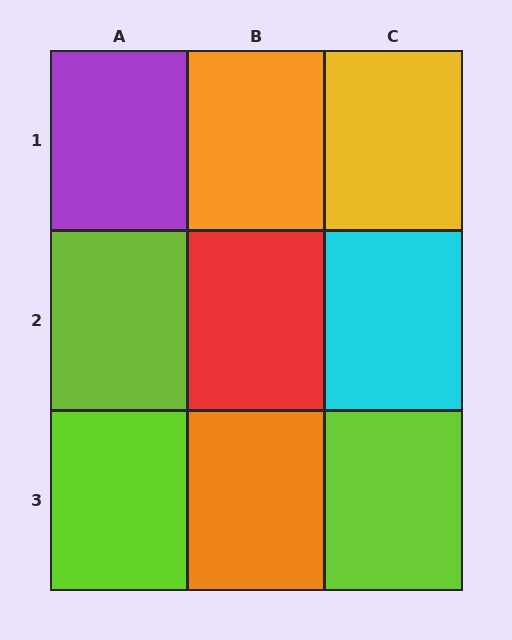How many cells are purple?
1 cell is purple.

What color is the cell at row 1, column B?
Orange.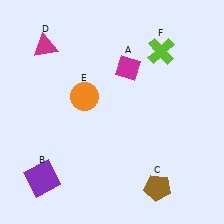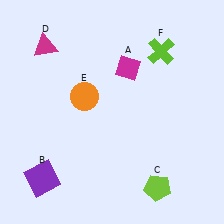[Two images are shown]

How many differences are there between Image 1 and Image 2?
There is 1 difference between the two images.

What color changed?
The pentagon (C) changed from brown in Image 1 to lime in Image 2.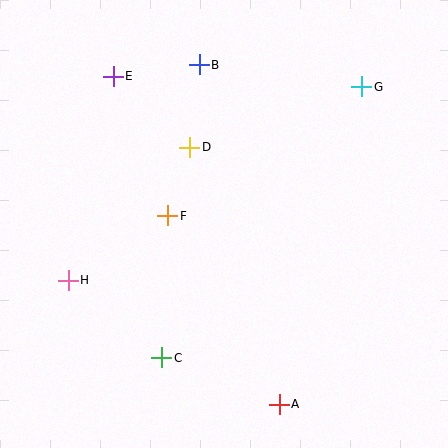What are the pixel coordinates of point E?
Point E is at (113, 76).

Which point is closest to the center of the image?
Point F at (168, 216) is closest to the center.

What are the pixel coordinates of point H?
Point H is at (68, 280).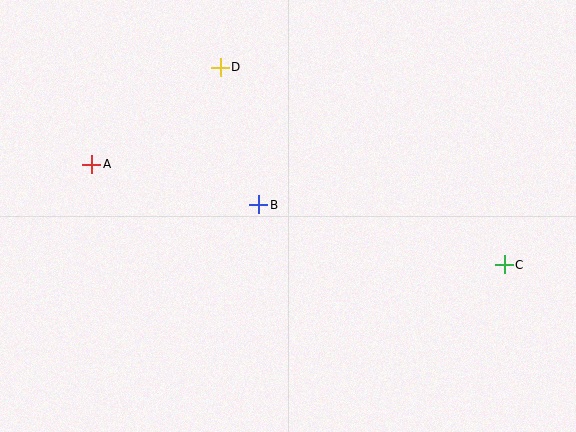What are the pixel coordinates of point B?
Point B is at (259, 205).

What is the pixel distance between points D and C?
The distance between D and C is 346 pixels.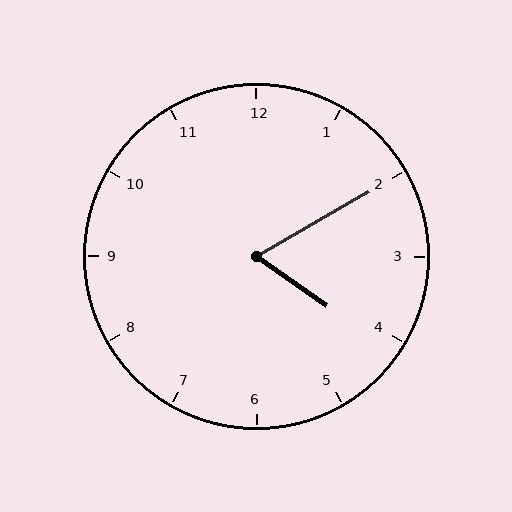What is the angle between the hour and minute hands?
Approximately 65 degrees.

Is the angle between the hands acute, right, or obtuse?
It is acute.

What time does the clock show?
4:10.